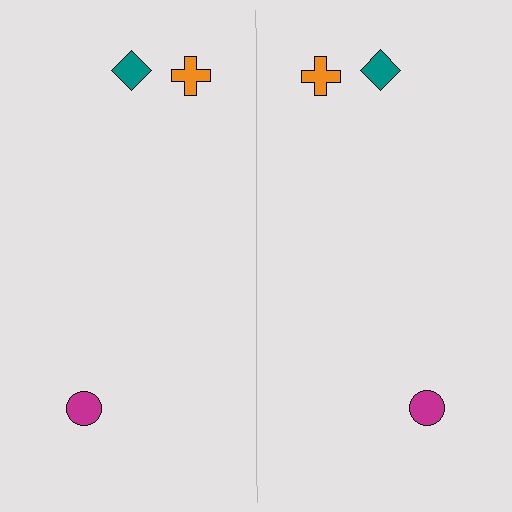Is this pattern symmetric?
Yes, this pattern has bilateral (reflection) symmetry.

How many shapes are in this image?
There are 6 shapes in this image.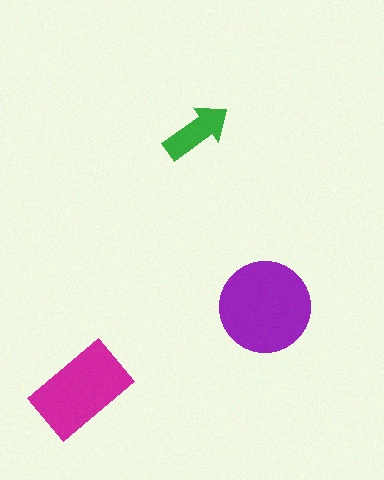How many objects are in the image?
There are 3 objects in the image.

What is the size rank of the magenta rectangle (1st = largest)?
2nd.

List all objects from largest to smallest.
The purple circle, the magenta rectangle, the green arrow.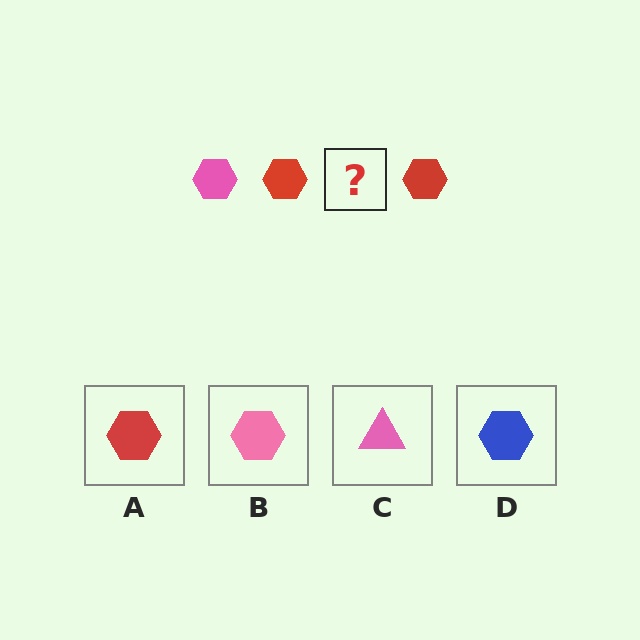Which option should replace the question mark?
Option B.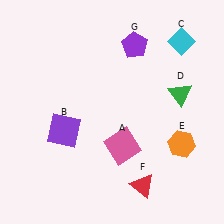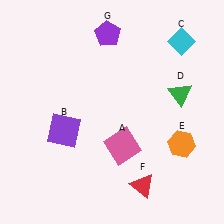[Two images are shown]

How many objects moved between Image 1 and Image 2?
1 object moved between the two images.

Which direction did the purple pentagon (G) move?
The purple pentagon (G) moved left.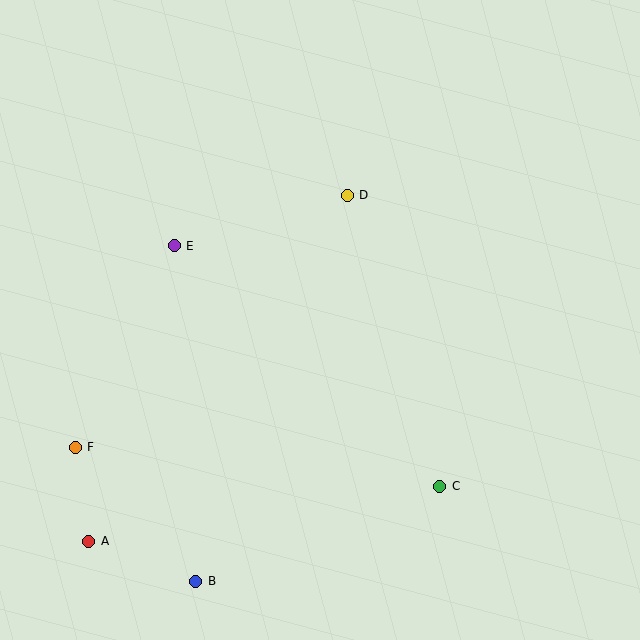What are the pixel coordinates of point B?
Point B is at (196, 581).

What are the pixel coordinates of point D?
Point D is at (347, 195).